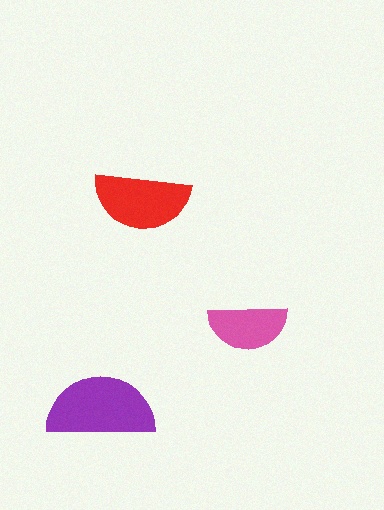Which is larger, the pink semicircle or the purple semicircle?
The purple one.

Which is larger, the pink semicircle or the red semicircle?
The red one.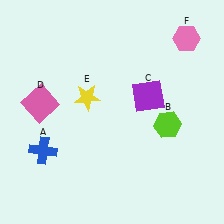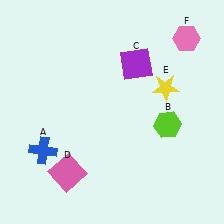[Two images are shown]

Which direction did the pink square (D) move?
The pink square (D) moved down.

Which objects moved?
The objects that moved are: the purple square (C), the pink square (D), the yellow star (E).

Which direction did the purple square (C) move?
The purple square (C) moved up.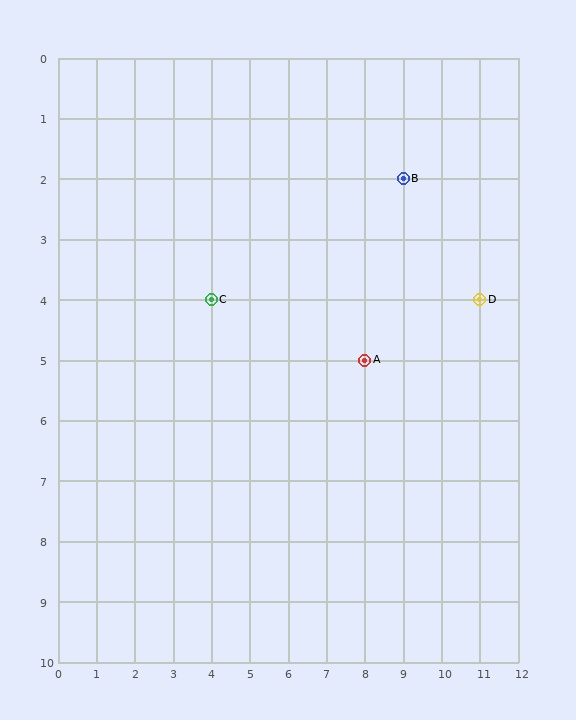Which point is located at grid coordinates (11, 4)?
Point D is at (11, 4).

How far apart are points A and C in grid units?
Points A and C are 4 columns and 1 row apart (about 4.1 grid units diagonally).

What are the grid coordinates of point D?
Point D is at grid coordinates (11, 4).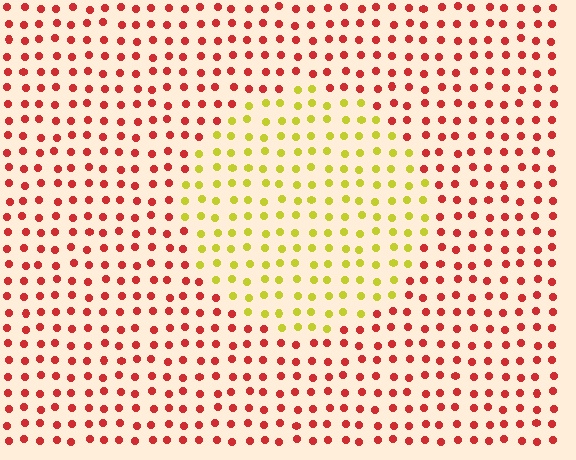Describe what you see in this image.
The image is filled with small red elements in a uniform arrangement. A circle-shaped region is visible where the elements are tinted to a slightly different hue, forming a subtle color boundary.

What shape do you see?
I see a circle.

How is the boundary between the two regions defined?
The boundary is defined purely by a slight shift in hue (about 66 degrees). Spacing, size, and orientation are identical on both sides.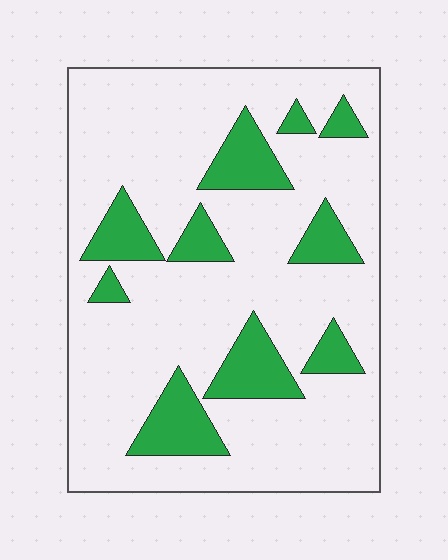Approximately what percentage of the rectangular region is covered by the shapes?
Approximately 20%.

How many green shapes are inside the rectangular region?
10.